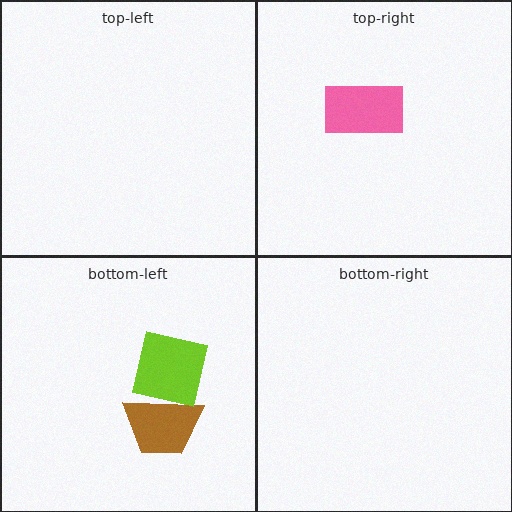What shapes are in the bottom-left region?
The brown trapezoid, the lime square.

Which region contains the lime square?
The bottom-left region.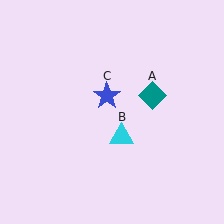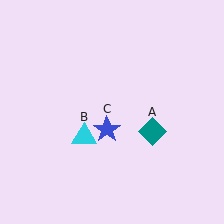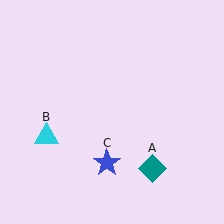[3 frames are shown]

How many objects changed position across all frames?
3 objects changed position: teal diamond (object A), cyan triangle (object B), blue star (object C).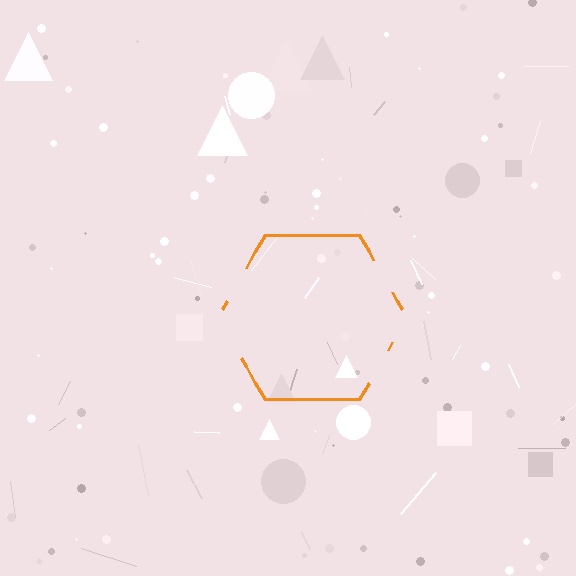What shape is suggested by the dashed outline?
The dashed outline suggests a hexagon.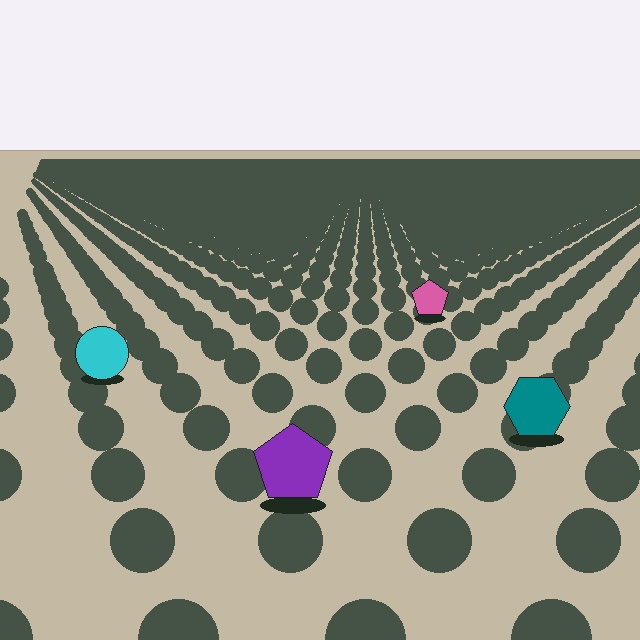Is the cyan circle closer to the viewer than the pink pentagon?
Yes. The cyan circle is closer — you can tell from the texture gradient: the ground texture is coarser near it.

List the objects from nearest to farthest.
From nearest to farthest: the purple pentagon, the teal hexagon, the cyan circle, the pink pentagon.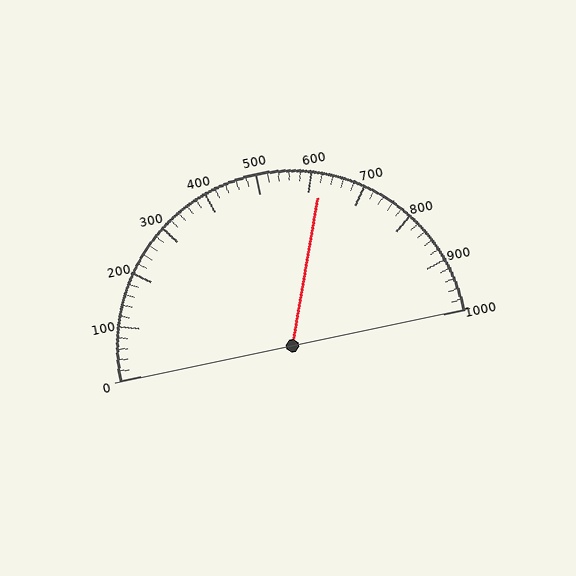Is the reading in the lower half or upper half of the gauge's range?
The reading is in the upper half of the range (0 to 1000).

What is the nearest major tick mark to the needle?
The nearest major tick mark is 600.